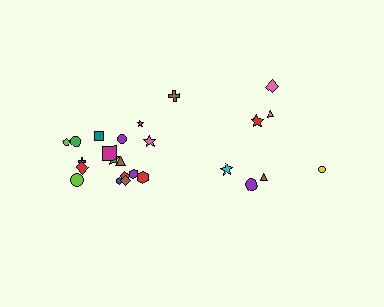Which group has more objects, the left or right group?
The left group.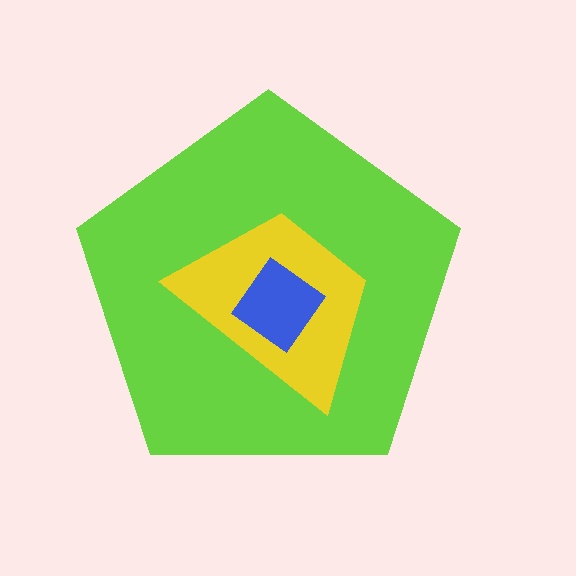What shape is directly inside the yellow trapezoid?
The blue diamond.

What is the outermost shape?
The lime pentagon.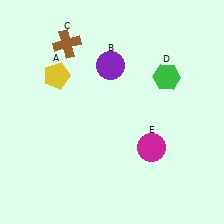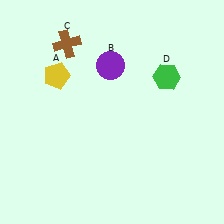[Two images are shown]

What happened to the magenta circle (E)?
The magenta circle (E) was removed in Image 2. It was in the bottom-right area of Image 1.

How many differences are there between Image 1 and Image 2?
There is 1 difference between the two images.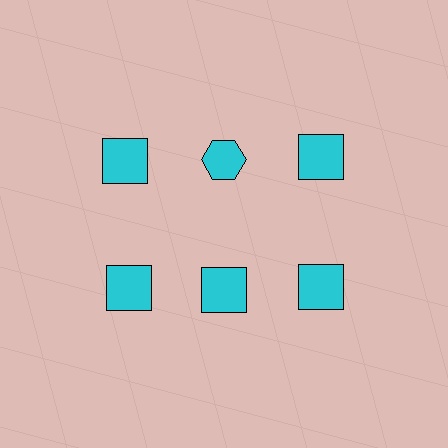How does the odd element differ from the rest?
It has a different shape: hexagon instead of square.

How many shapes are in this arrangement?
There are 6 shapes arranged in a grid pattern.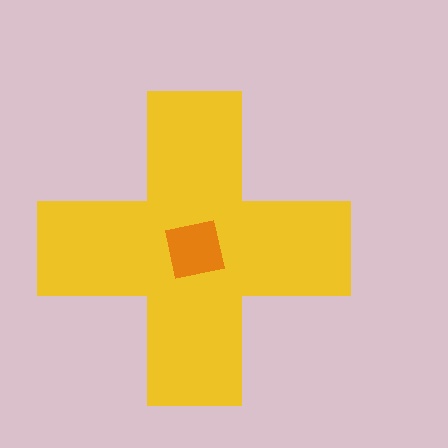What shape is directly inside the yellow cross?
The orange square.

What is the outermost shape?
The yellow cross.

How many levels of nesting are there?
2.